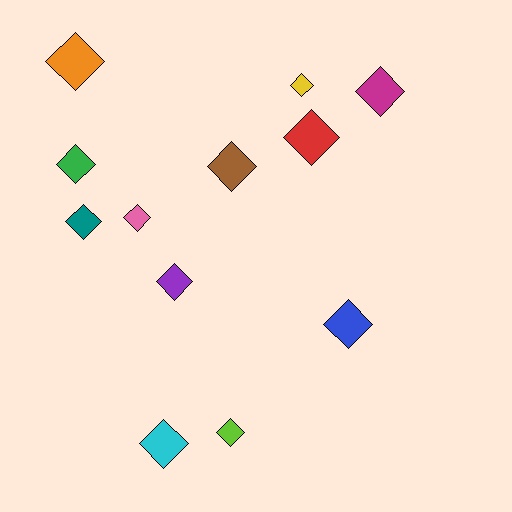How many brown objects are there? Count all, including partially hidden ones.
There is 1 brown object.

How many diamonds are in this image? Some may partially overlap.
There are 12 diamonds.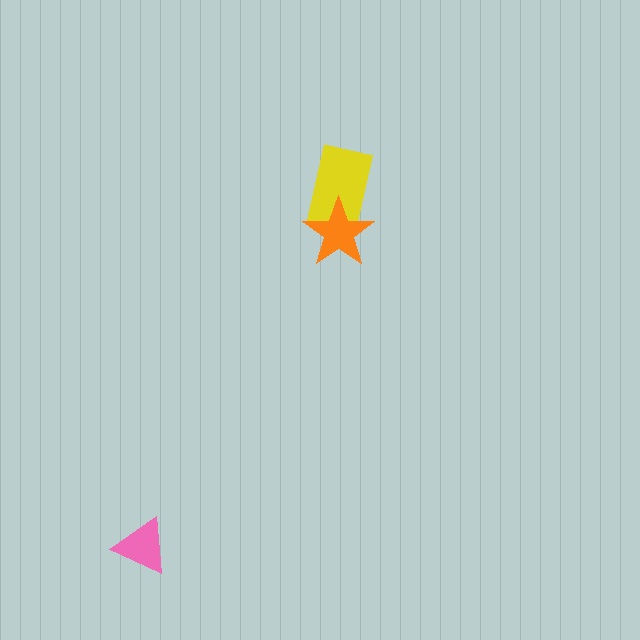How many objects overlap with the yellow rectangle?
1 object overlaps with the yellow rectangle.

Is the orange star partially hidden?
No, no other shape covers it.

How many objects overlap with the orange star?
1 object overlaps with the orange star.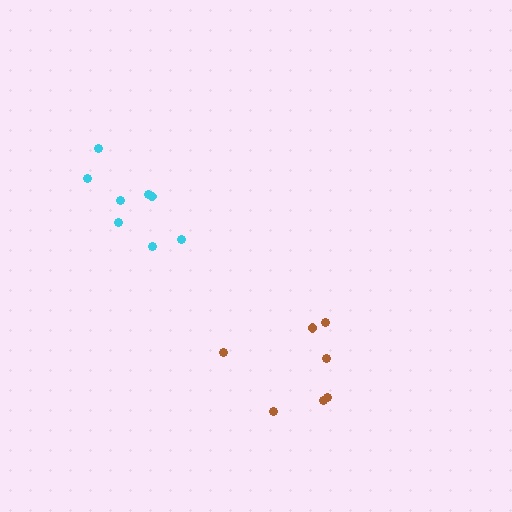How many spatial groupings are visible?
There are 2 spatial groupings.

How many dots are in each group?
Group 1: 7 dots, Group 2: 8 dots (15 total).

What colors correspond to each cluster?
The clusters are colored: brown, cyan.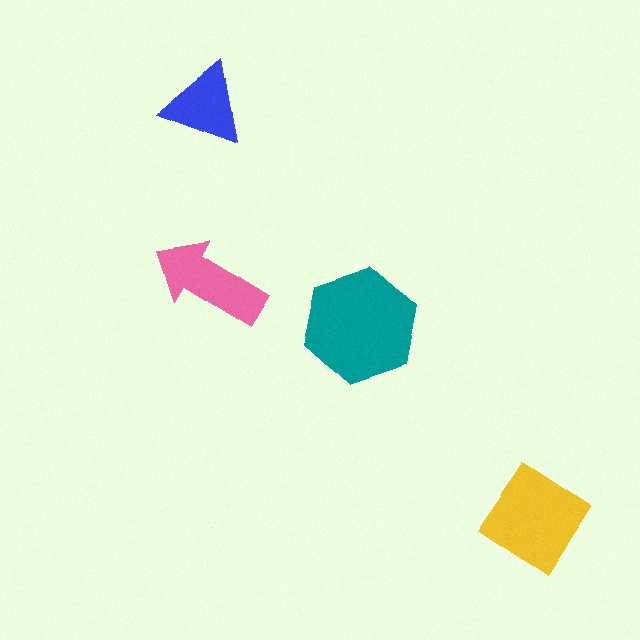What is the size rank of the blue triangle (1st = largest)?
4th.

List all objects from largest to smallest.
The teal hexagon, the yellow diamond, the pink arrow, the blue triangle.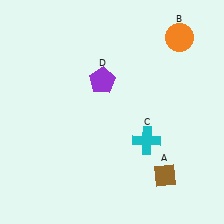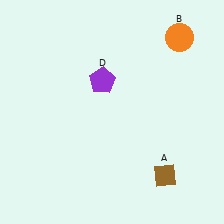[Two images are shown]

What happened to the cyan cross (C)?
The cyan cross (C) was removed in Image 2. It was in the bottom-right area of Image 1.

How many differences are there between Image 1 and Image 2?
There is 1 difference between the two images.